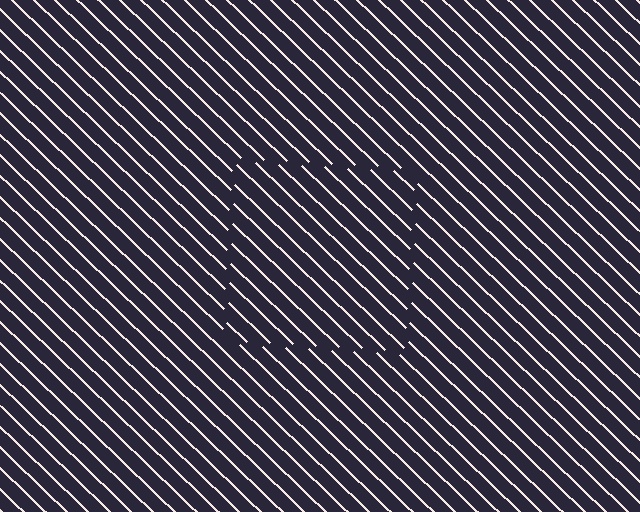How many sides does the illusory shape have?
4 sides — the line-ends trace a square.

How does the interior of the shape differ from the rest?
The interior of the shape contains the same grating, shifted by half a period — the contour is defined by the phase discontinuity where line-ends from the inner and outer gratings abut.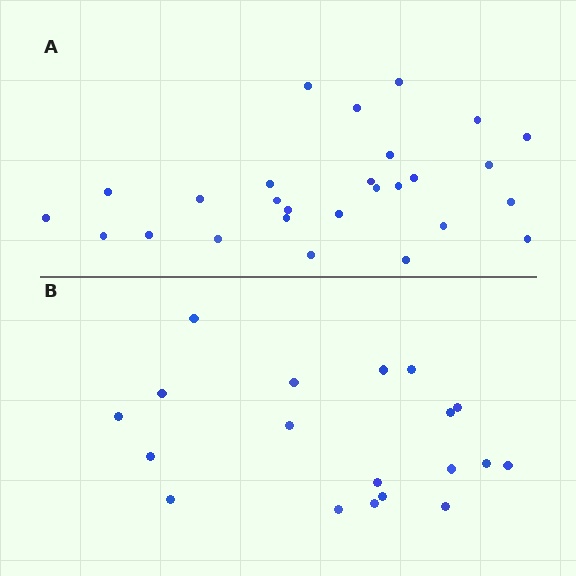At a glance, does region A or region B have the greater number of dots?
Region A (the top region) has more dots.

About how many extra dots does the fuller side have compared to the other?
Region A has roughly 8 or so more dots than region B.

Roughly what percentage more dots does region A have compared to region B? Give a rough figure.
About 40% more.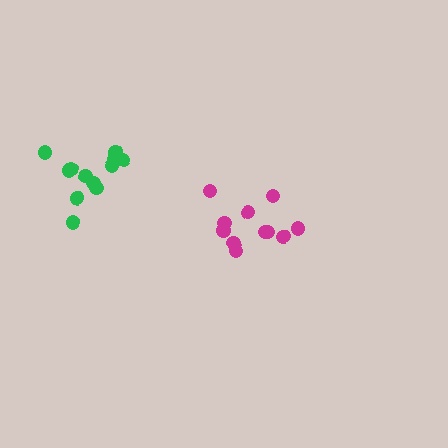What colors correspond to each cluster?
The clusters are colored: magenta, green.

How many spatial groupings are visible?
There are 2 spatial groupings.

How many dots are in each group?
Group 1: 11 dots, Group 2: 12 dots (23 total).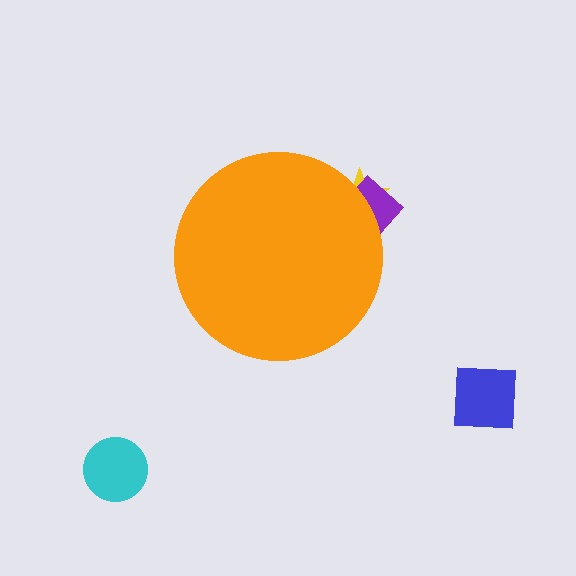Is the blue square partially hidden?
No, the blue square is fully visible.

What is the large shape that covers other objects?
An orange circle.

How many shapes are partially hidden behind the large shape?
2 shapes are partially hidden.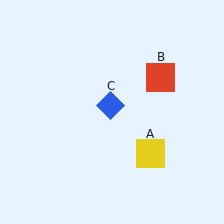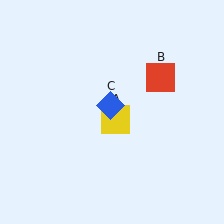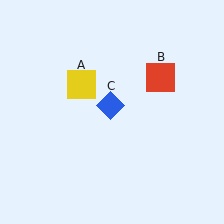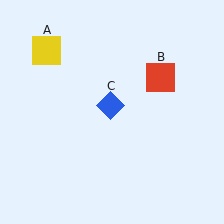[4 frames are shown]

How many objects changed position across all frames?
1 object changed position: yellow square (object A).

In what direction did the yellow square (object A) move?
The yellow square (object A) moved up and to the left.